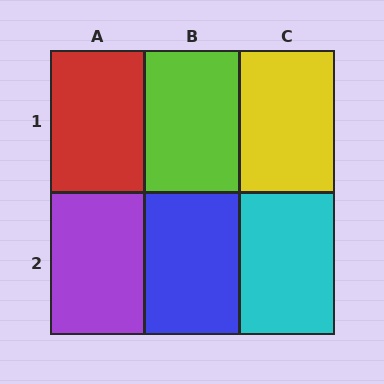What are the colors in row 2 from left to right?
Purple, blue, cyan.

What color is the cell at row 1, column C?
Yellow.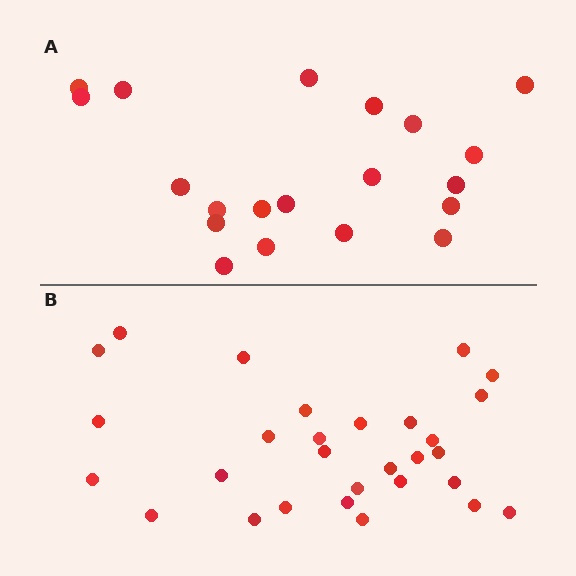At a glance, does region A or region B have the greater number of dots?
Region B (the bottom region) has more dots.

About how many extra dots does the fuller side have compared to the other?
Region B has roughly 8 or so more dots than region A.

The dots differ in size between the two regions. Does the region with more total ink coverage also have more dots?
No. Region A has more total ink coverage because its dots are larger, but region B actually contains more individual dots. Total area can be misleading — the number of items is what matters here.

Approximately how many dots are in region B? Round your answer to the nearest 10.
About 30 dots. (The exact count is 29, which rounds to 30.)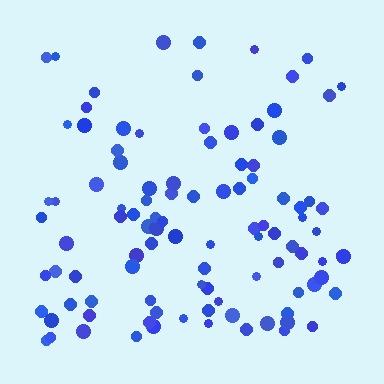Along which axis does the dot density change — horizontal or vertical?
Vertical.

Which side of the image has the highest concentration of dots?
The bottom.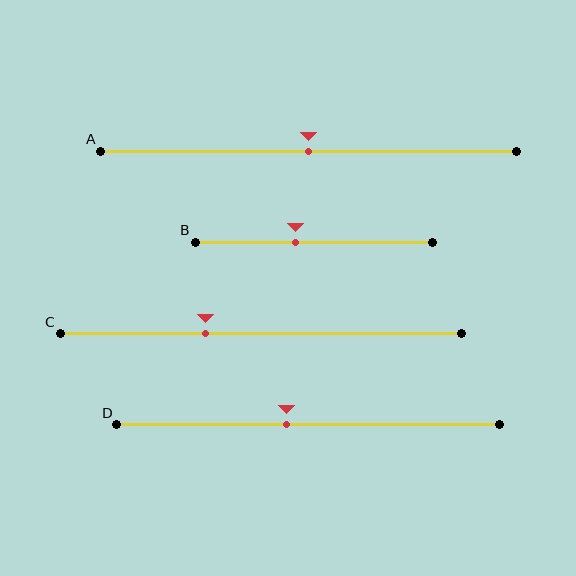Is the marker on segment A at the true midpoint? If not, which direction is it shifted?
Yes, the marker on segment A is at the true midpoint.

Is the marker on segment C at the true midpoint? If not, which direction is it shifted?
No, the marker on segment C is shifted to the left by about 14% of the segment length.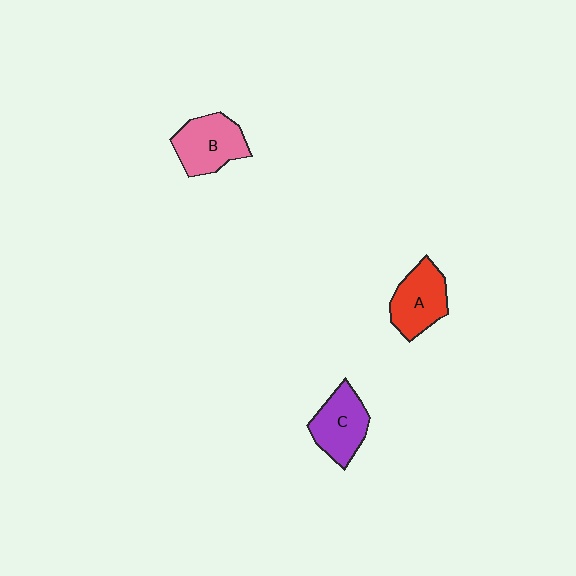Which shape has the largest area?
Shape B (pink).